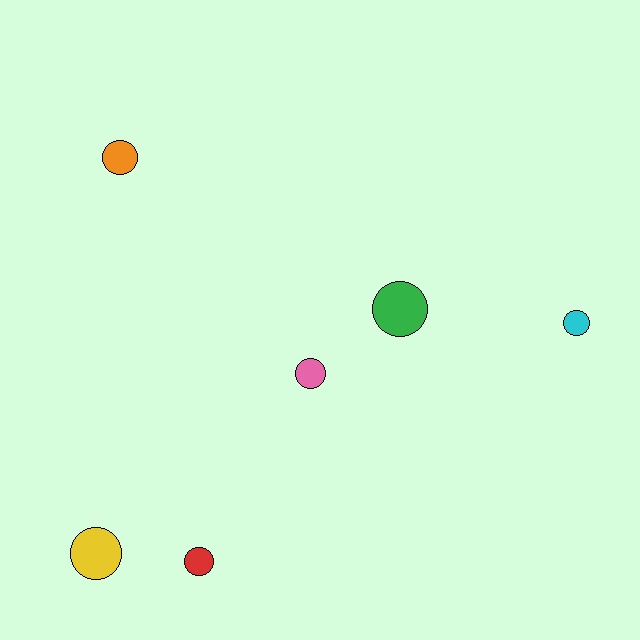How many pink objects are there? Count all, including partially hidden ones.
There is 1 pink object.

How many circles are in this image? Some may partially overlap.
There are 6 circles.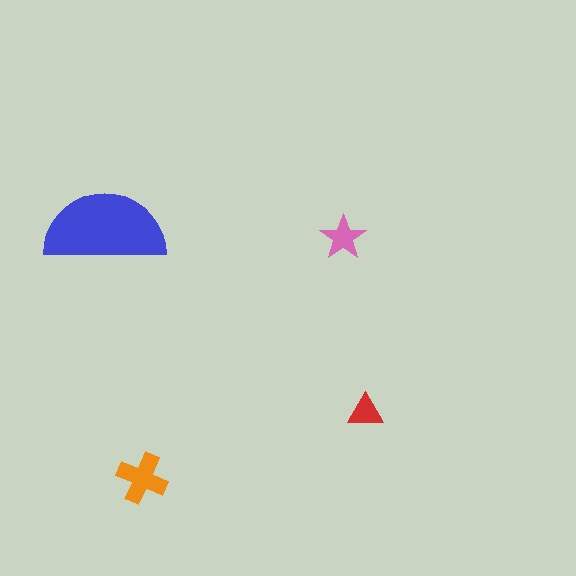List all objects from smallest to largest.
The red triangle, the pink star, the orange cross, the blue semicircle.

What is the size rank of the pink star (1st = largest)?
3rd.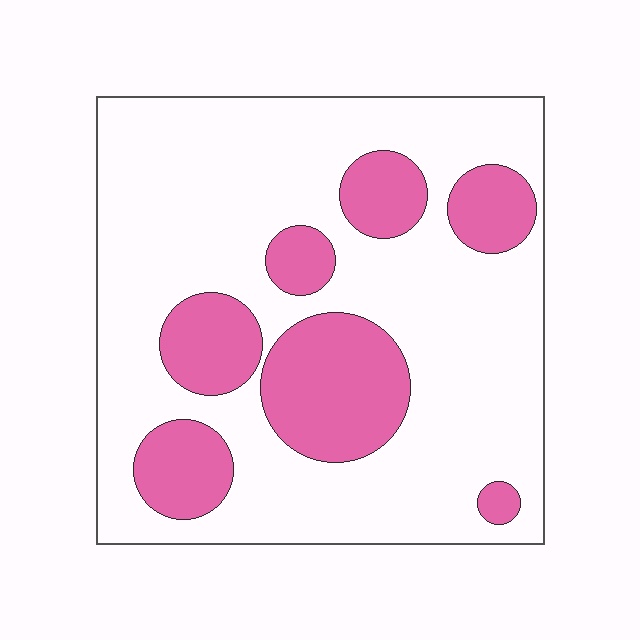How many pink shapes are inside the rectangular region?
7.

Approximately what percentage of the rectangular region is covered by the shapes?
Approximately 25%.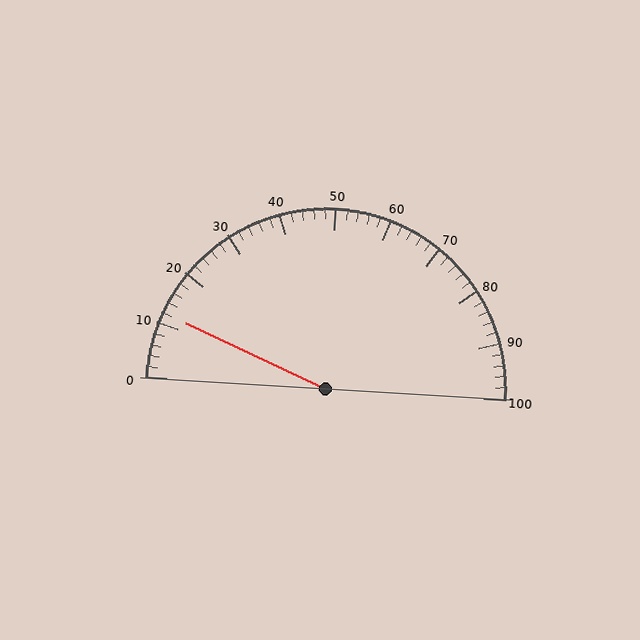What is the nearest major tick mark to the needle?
The nearest major tick mark is 10.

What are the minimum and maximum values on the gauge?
The gauge ranges from 0 to 100.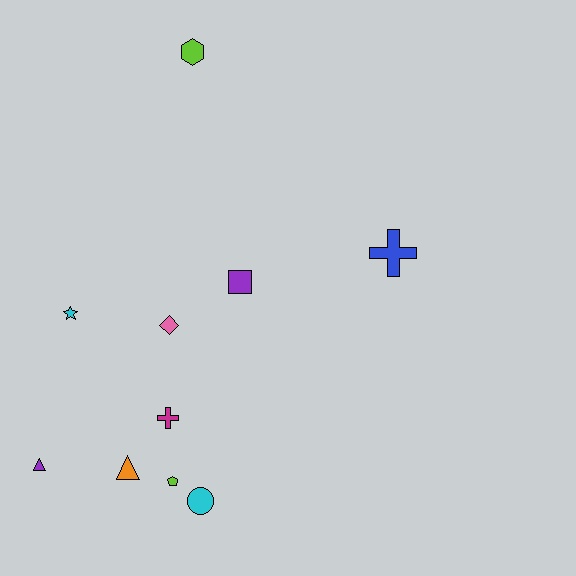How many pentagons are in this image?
There is 1 pentagon.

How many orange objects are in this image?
There is 1 orange object.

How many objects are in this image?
There are 10 objects.